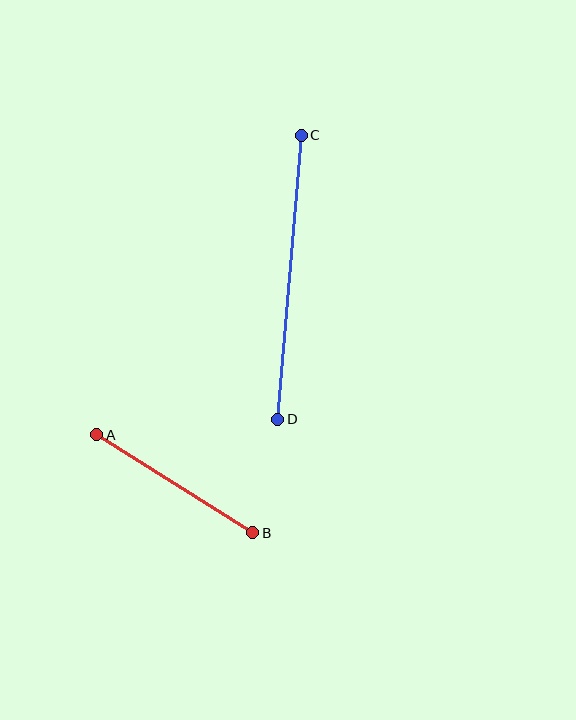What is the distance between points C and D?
The distance is approximately 285 pixels.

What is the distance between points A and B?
The distance is approximately 185 pixels.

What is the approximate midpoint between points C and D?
The midpoint is at approximately (289, 277) pixels.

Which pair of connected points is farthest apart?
Points C and D are farthest apart.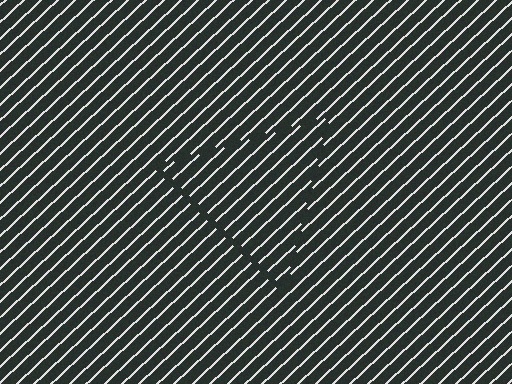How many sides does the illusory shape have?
3 sides — the line-ends trace a triangle.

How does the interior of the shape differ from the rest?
The interior of the shape contains the same grating, shifted by half a period — the contour is defined by the phase discontinuity where line-ends from the inner and outer gratings abut.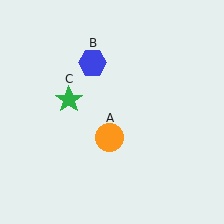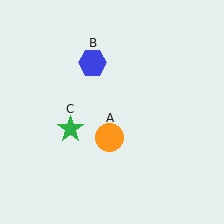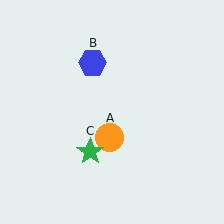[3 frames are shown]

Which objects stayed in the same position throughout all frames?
Orange circle (object A) and blue hexagon (object B) remained stationary.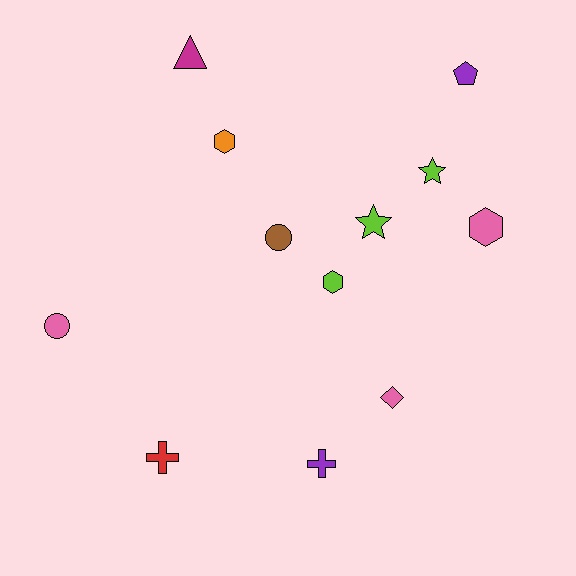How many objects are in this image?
There are 12 objects.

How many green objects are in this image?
There are no green objects.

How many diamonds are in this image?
There is 1 diamond.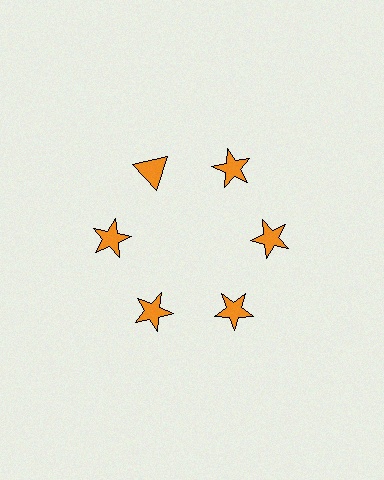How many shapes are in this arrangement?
There are 6 shapes arranged in a ring pattern.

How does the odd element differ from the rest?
It has a different shape: triangle instead of star.